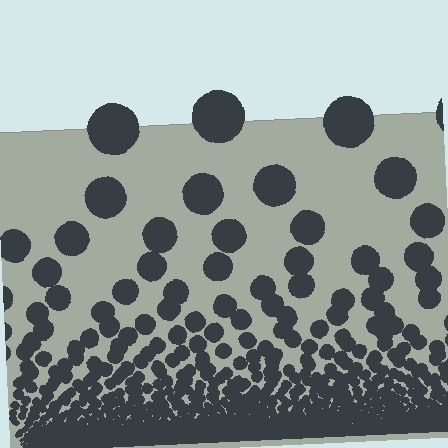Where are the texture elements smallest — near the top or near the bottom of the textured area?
Near the bottom.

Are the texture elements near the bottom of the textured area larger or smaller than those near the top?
Smaller. The gradient is inverted — elements near the bottom are smaller and denser.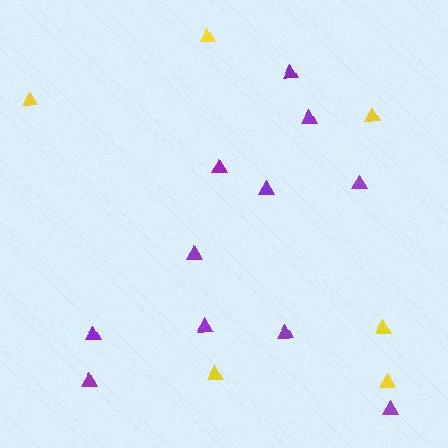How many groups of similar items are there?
There are 2 groups: one group of yellow triangles (6) and one group of purple triangles (11).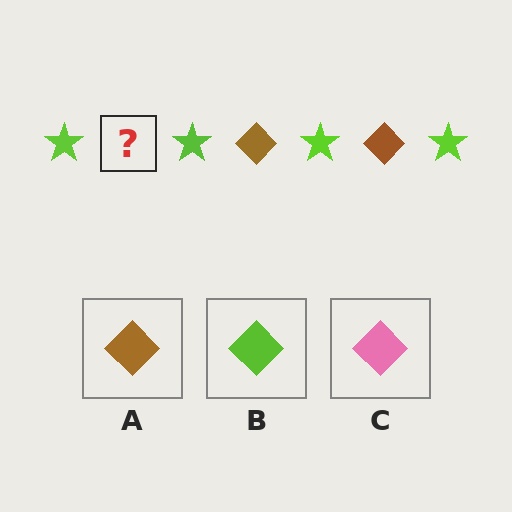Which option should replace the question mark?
Option A.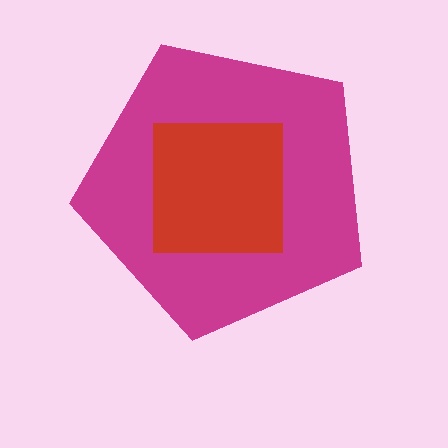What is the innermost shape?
The red square.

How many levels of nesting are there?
2.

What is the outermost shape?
The magenta pentagon.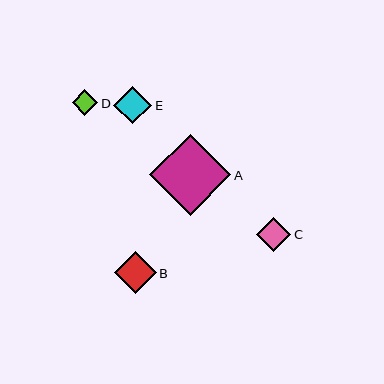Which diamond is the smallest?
Diamond D is the smallest with a size of approximately 25 pixels.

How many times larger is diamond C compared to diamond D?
Diamond C is approximately 1.3 times the size of diamond D.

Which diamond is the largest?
Diamond A is the largest with a size of approximately 81 pixels.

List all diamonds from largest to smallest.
From largest to smallest: A, B, E, C, D.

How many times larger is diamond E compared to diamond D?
Diamond E is approximately 1.5 times the size of diamond D.